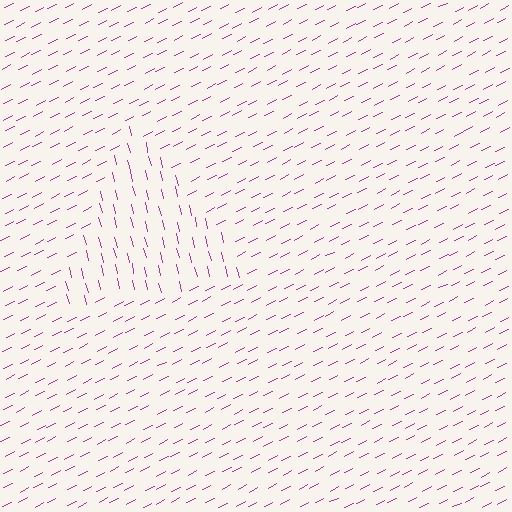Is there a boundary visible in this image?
Yes, there is a texture boundary formed by a change in line orientation.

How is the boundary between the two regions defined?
The boundary is defined purely by a change in line orientation (approximately 76 degrees difference). All lines are the same color and thickness.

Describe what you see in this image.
The image is filled with small magenta line segments. A triangle region in the image has lines oriented differently from the surrounding lines, creating a visible texture boundary.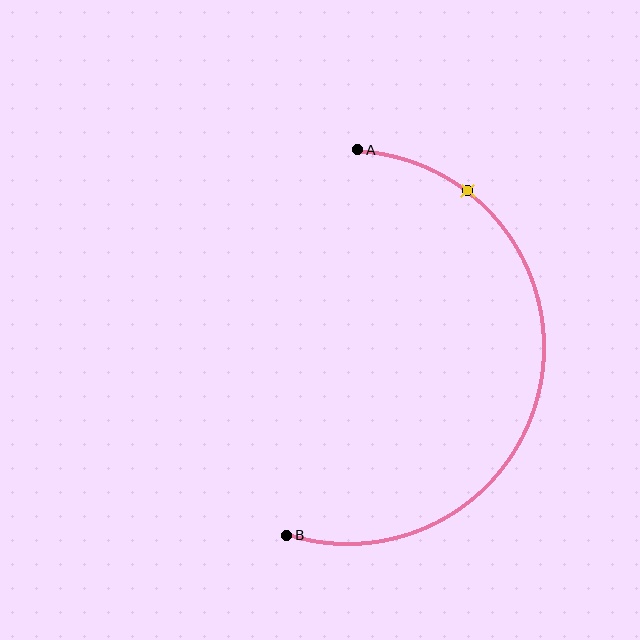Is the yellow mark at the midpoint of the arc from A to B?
No. The yellow mark lies on the arc but is closer to endpoint A. The arc midpoint would be at the point on the curve equidistant along the arc from both A and B.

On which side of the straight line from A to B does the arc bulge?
The arc bulges to the right of the straight line connecting A and B.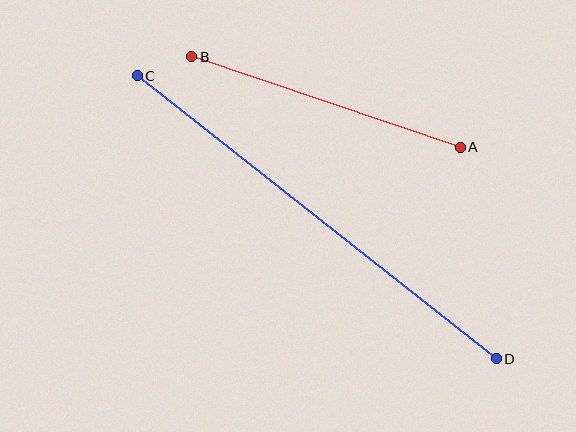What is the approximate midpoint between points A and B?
The midpoint is at approximately (326, 102) pixels.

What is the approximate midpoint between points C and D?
The midpoint is at approximately (317, 217) pixels.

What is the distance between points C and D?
The distance is approximately 457 pixels.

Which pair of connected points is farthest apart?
Points C and D are farthest apart.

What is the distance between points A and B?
The distance is approximately 283 pixels.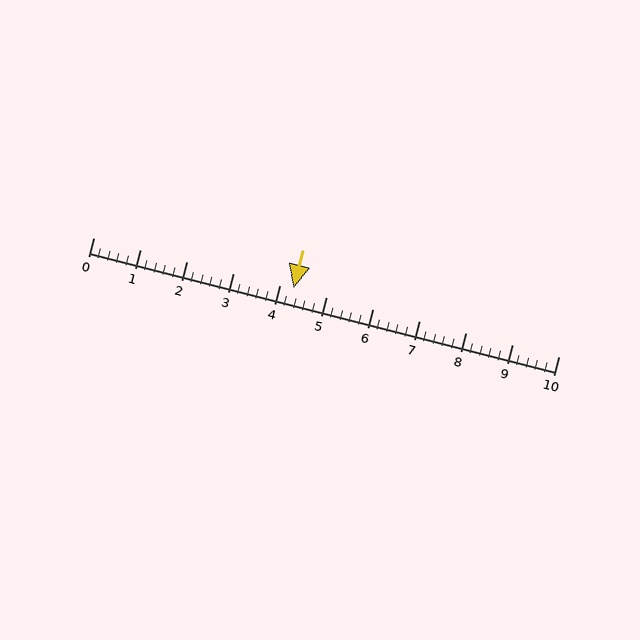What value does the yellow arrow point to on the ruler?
The yellow arrow points to approximately 4.3.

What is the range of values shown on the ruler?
The ruler shows values from 0 to 10.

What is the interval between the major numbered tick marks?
The major tick marks are spaced 1 units apart.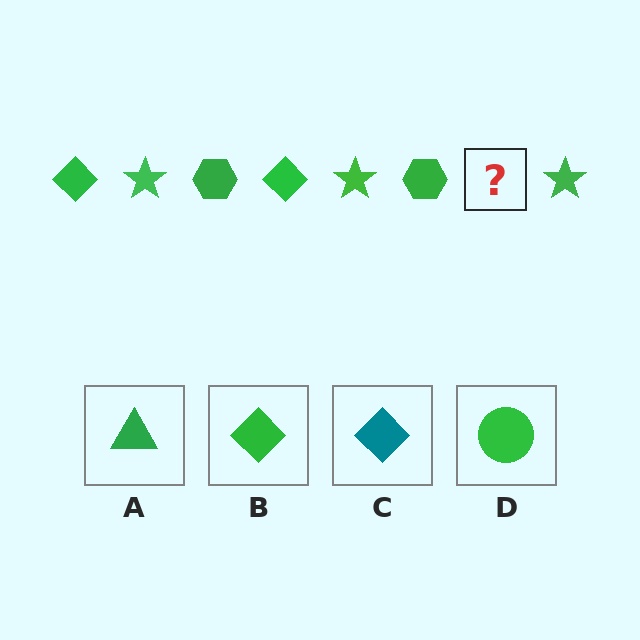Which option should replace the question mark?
Option B.